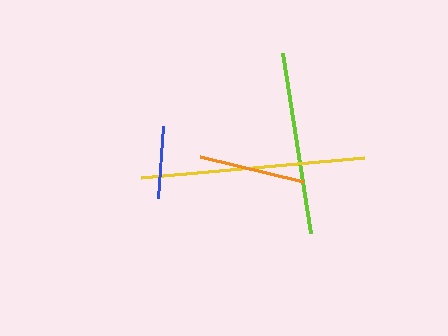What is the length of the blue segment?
The blue segment is approximately 72 pixels long.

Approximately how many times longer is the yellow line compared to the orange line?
The yellow line is approximately 2.1 times the length of the orange line.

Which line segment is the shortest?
The blue line is the shortest at approximately 72 pixels.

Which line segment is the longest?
The yellow line is the longest at approximately 223 pixels.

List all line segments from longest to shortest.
From longest to shortest: yellow, lime, orange, blue.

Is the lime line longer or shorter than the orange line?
The lime line is longer than the orange line.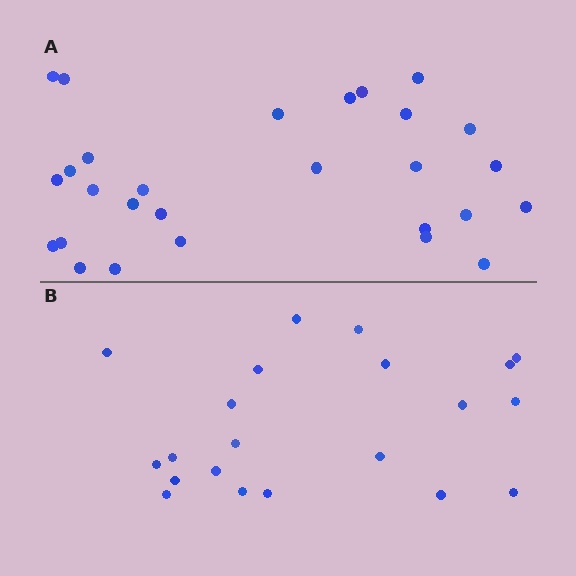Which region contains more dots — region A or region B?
Region A (the top region) has more dots.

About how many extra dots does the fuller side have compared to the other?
Region A has roughly 8 or so more dots than region B.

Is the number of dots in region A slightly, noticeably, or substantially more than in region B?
Region A has noticeably more, but not dramatically so. The ratio is roughly 1.3 to 1.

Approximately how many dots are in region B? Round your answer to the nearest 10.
About 20 dots. (The exact count is 21, which rounds to 20.)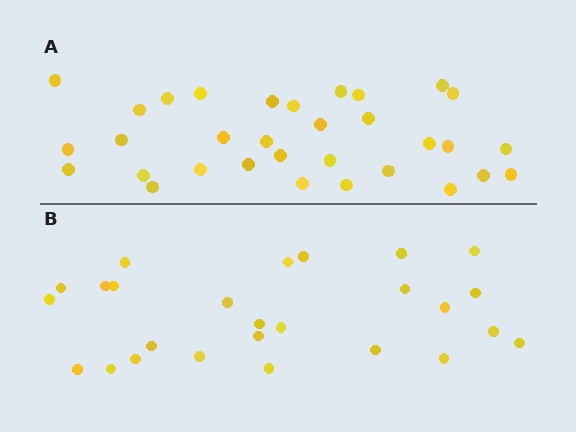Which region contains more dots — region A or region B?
Region A (the top region) has more dots.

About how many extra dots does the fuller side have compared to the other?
Region A has about 6 more dots than region B.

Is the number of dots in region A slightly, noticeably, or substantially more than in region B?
Region A has only slightly more — the two regions are fairly close. The ratio is roughly 1.2 to 1.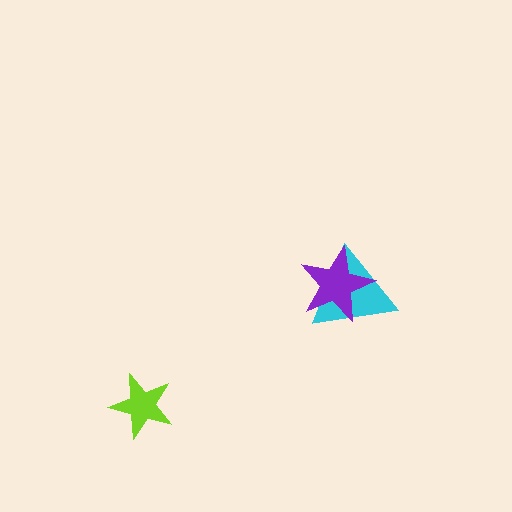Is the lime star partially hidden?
No, no other shape covers it.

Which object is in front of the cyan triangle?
The purple star is in front of the cyan triangle.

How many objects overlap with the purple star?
1 object overlaps with the purple star.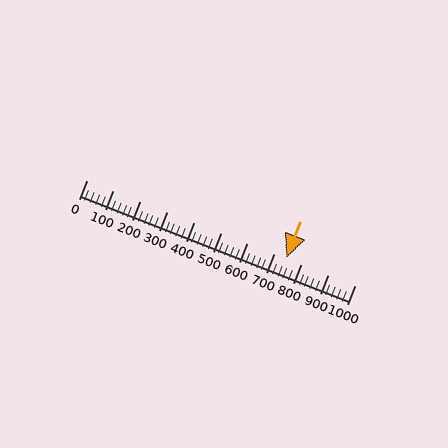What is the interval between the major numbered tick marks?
The major tick marks are spaced 100 units apart.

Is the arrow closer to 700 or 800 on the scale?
The arrow is closer to 700.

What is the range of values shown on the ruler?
The ruler shows values from 0 to 1000.